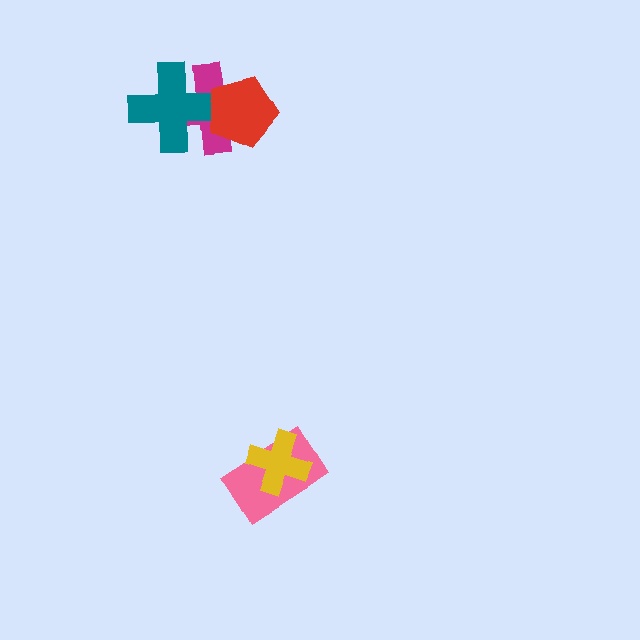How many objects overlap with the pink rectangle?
1 object overlaps with the pink rectangle.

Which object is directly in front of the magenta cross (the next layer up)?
The teal cross is directly in front of the magenta cross.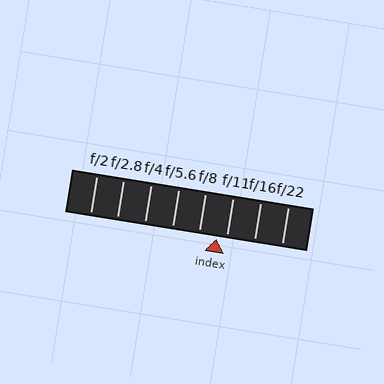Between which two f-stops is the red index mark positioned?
The index mark is between f/8 and f/11.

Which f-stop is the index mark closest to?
The index mark is closest to f/11.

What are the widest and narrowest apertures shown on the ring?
The widest aperture shown is f/2 and the narrowest is f/22.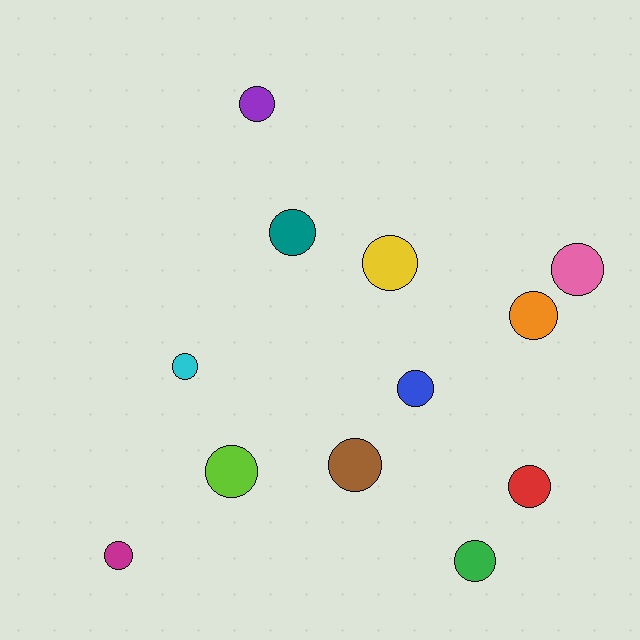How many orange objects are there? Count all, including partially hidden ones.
There is 1 orange object.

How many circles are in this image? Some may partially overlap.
There are 12 circles.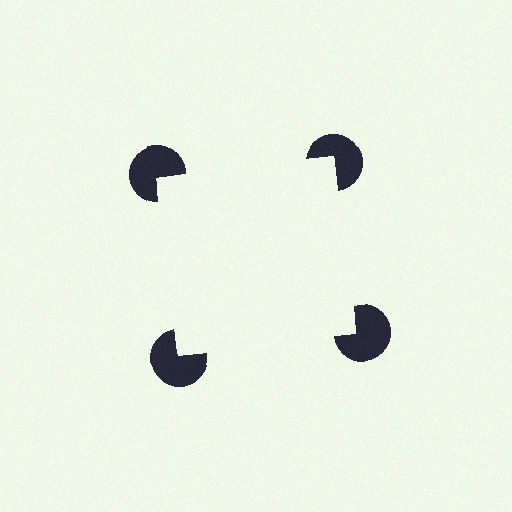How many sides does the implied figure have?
4 sides.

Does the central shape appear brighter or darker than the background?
It typically appears slightly brighter than the background, even though no actual brightness change is drawn.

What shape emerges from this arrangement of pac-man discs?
An illusory square — its edges are inferred from the aligned wedge cuts in the pac-man discs, not physically drawn.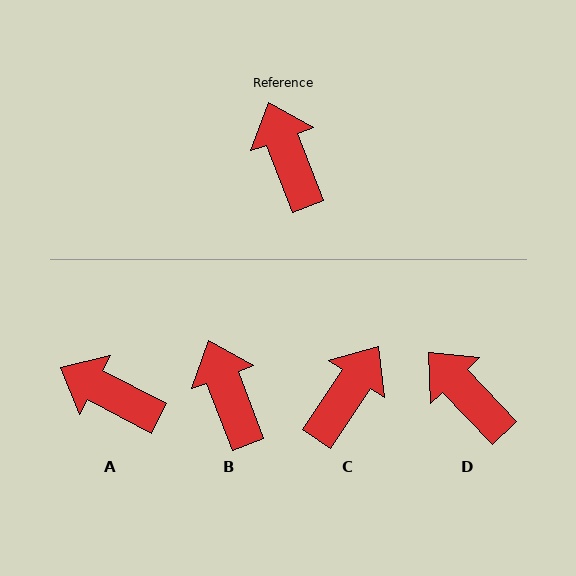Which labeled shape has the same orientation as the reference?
B.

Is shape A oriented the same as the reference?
No, it is off by about 42 degrees.